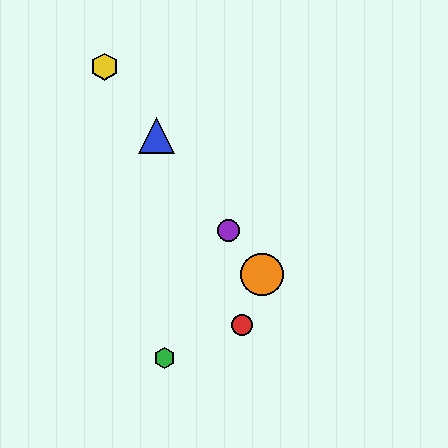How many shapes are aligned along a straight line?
4 shapes (the blue triangle, the yellow hexagon, the purple circle, the orange circle) are aligned along a straight line.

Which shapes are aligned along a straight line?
The blue triangle, the yellow hexagon, the purple circle, the orange circle are aligned along a straight line.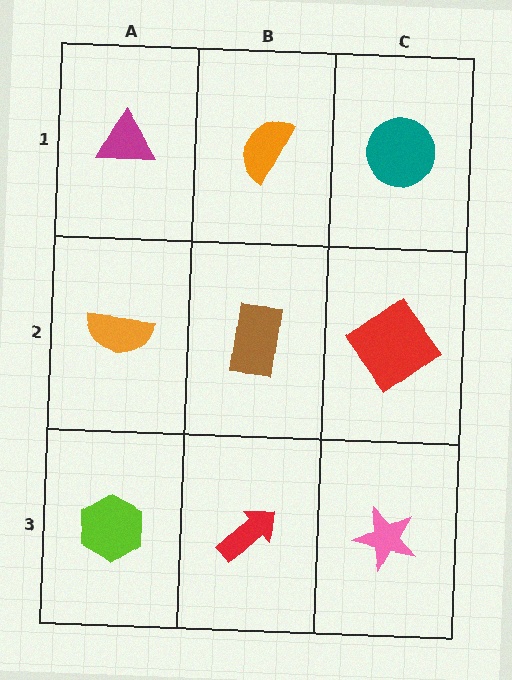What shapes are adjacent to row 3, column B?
A brown rectangle (row 2, column B), a lime hexagon (row 3, column A), a pink star (row 3, column C).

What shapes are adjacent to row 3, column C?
A red diamond (row 2, column C), a red arrow (row 3, column B).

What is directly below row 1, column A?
An orange semicircle.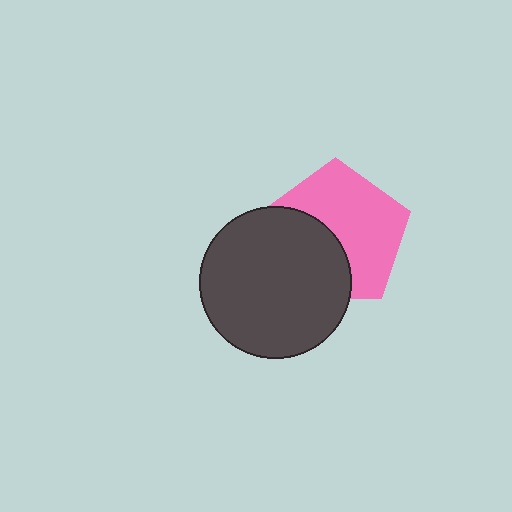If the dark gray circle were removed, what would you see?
You would see the complete pink pentagon.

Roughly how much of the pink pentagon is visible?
About half of it is visible (roughly 60%).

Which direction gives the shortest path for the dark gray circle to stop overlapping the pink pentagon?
Moving toward the lower-left gives the shortest separation.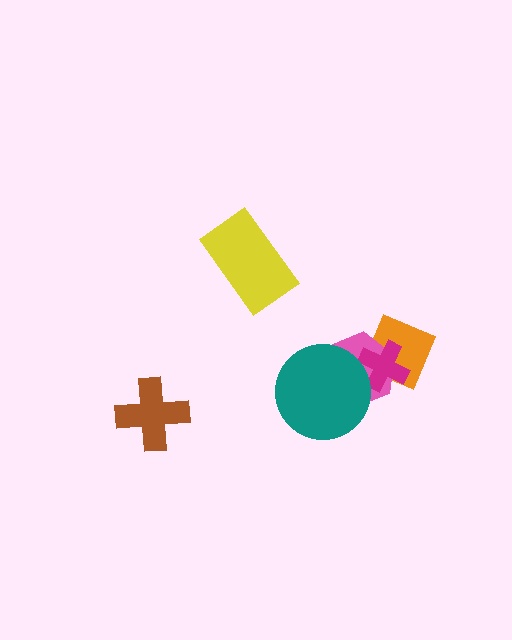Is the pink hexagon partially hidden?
Yes, it is partially covered by another shape.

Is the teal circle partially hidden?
No, no other shape covers it.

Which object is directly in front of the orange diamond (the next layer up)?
The pink hexagon is directly in front of the orange diamond.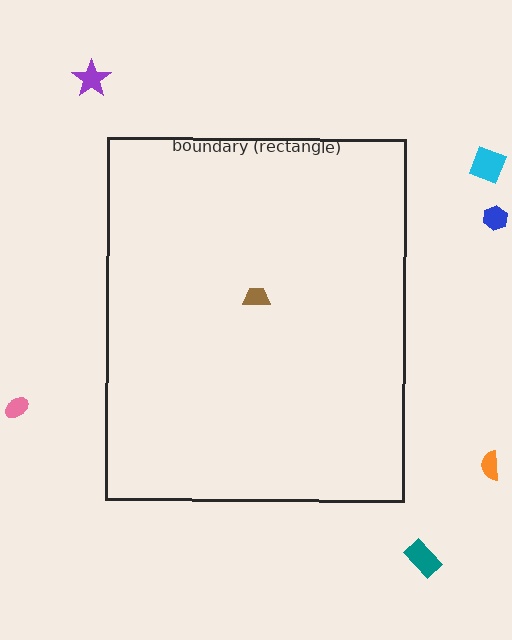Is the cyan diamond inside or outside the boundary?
Outside.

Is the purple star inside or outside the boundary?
Outside.